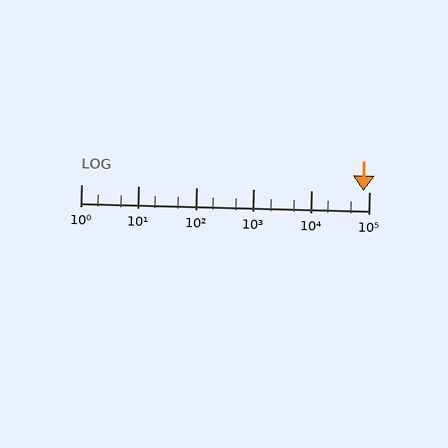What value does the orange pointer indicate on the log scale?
The pointer indicates approximately 80000.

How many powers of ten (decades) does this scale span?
The scale spans 5 decades, from 1 to 100000.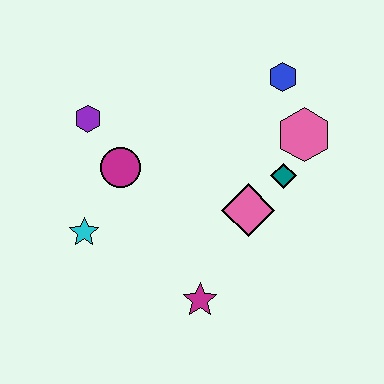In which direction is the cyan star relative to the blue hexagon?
The cyan star is to the left of the blue hexagon.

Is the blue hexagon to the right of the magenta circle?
Yes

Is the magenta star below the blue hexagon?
Yes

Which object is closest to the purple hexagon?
The magenta circle is closest to the purple hexagon.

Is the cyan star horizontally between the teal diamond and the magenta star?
No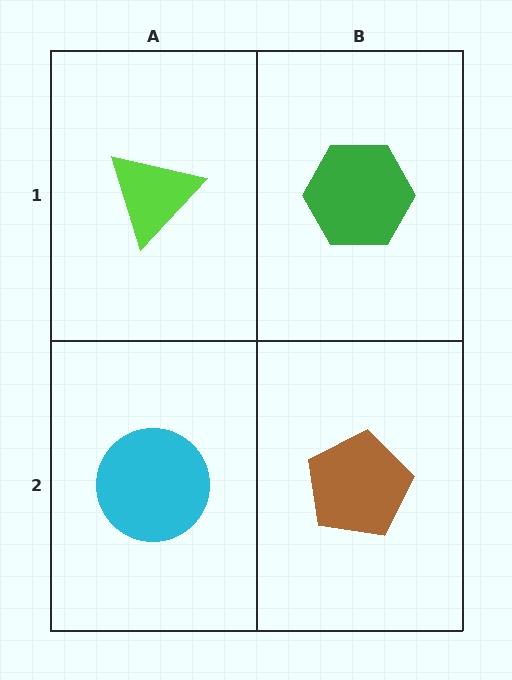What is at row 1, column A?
A lime triangle.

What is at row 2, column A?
A cyan circle.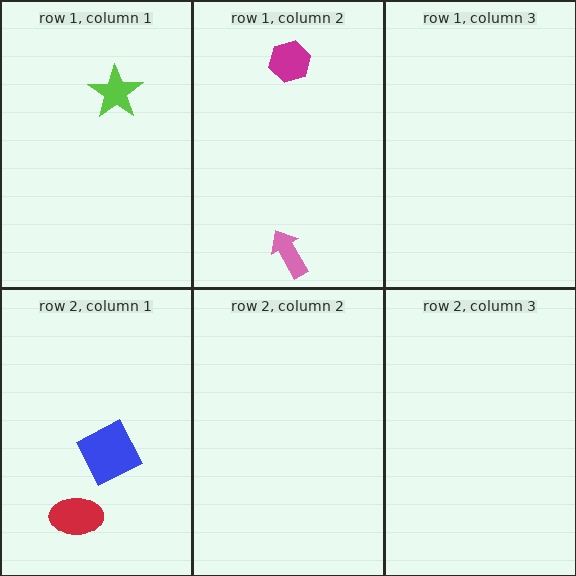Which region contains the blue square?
The row 2, column 1 region.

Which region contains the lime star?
The row 1, column 1 region.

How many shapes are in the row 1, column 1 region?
1.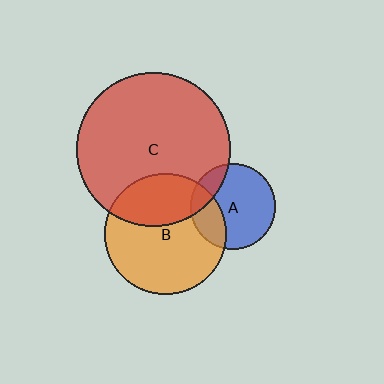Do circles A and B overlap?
Yes.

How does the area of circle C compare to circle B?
Approximately 1.6 times.